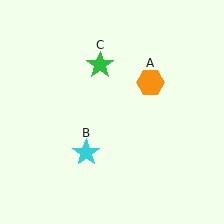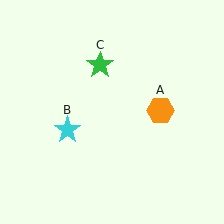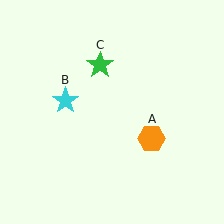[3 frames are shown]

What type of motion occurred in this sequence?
The orange hexagon (object A), cyan star (object B) rotated clockwise around the center of the scene.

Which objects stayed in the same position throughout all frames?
Green star (object C) remained stationary.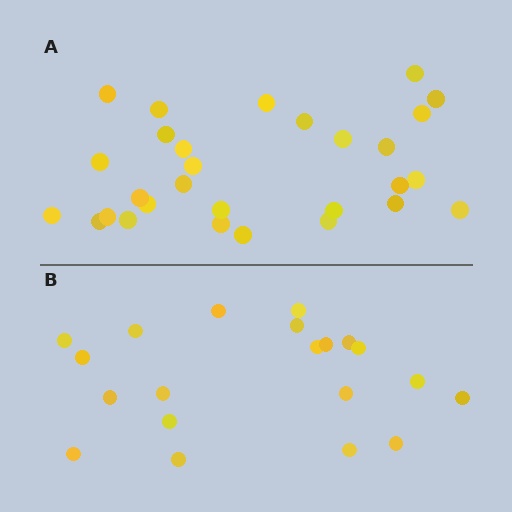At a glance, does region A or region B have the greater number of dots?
Region A (the top region) has more dots.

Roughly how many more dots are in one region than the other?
Region A has roughly 8 or so more dots than region B.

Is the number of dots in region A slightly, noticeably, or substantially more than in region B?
Region A has substantially more. The ratio is roughly 1.4 to 1.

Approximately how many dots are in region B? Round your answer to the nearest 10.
About 20 dots.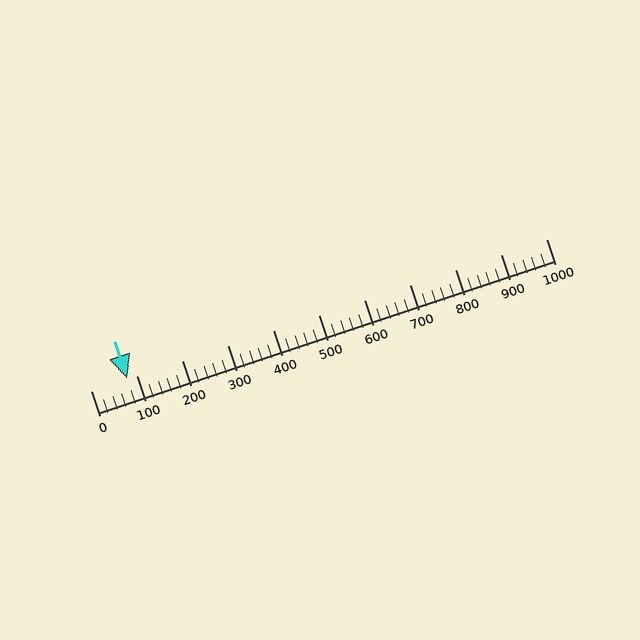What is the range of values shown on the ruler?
The ruler shows values from 0 to 1000.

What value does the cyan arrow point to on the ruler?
The cyan arrow points to approximately 80.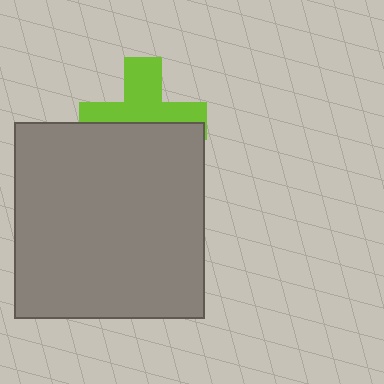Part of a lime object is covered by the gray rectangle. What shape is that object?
It is a cross.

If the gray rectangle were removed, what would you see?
You would see the complete lime cross.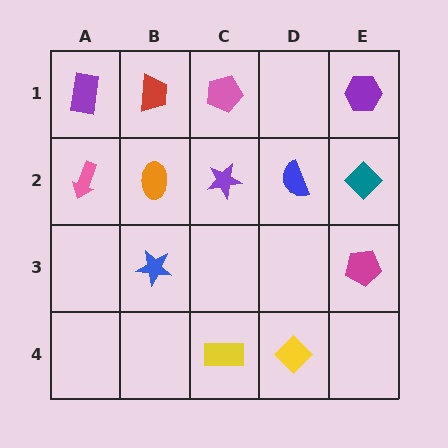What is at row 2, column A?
A pink arrow.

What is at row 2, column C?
A purple star.